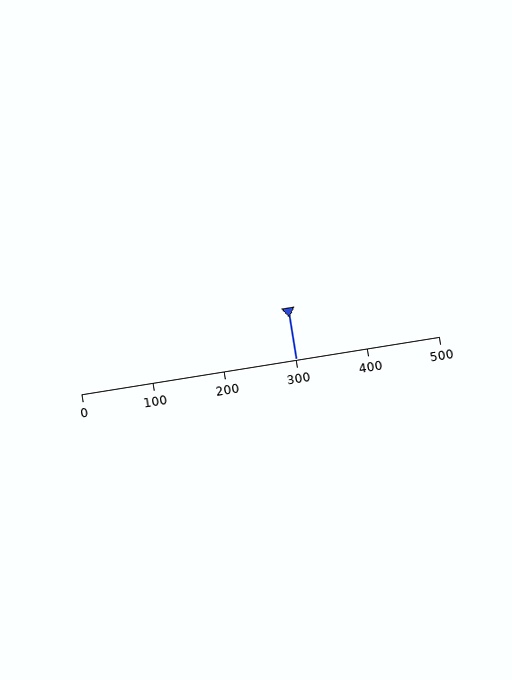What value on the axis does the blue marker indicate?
The marker indicates approximately 300.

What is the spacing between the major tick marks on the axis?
The major ticks are spaced 100 apart.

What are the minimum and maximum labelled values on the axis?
The axis runs from 0 to 500.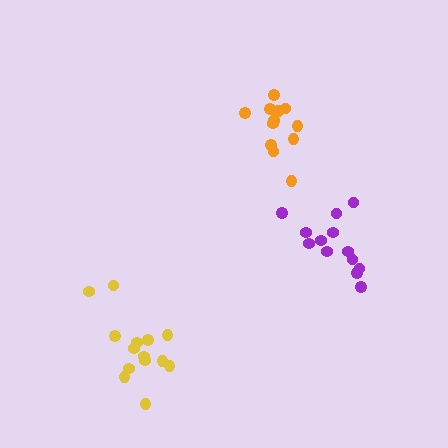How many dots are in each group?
Group 1: 13 dots, Group 2: 14 dots, Group 3: 13 dots (40 total).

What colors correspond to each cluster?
The clusters are colored: purple, yellow, orange.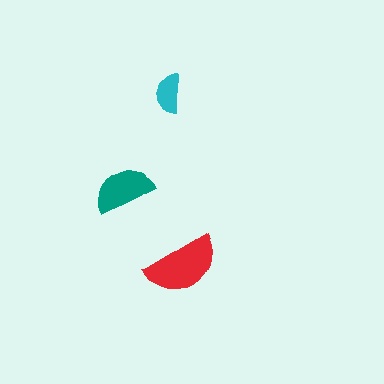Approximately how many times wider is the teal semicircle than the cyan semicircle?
About 1.5 times wider.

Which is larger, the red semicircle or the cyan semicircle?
The red one.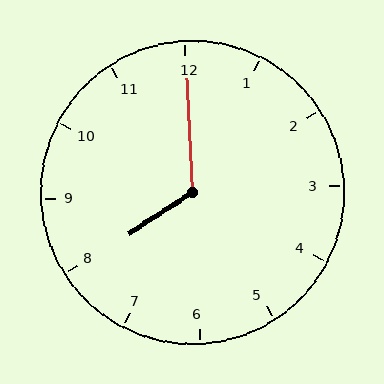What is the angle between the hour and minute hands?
Approximately 120 degrees.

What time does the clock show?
8:00.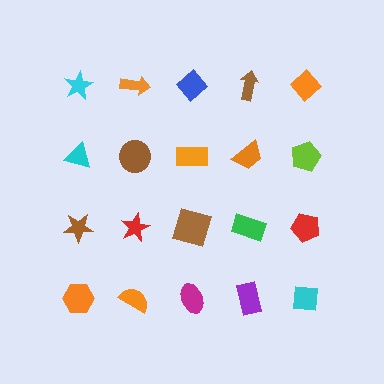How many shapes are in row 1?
5 shapes.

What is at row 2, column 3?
An orange rectangle.